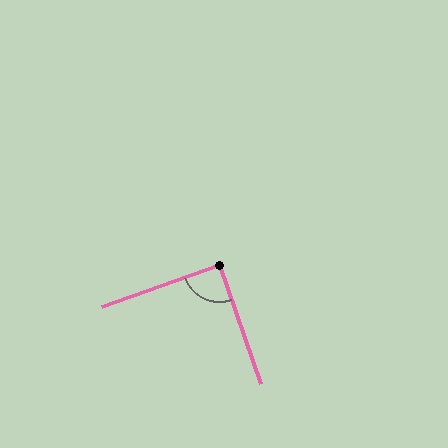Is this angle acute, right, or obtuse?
It is approximately a right angle.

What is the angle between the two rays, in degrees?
Approximately 89 degrees.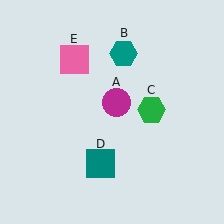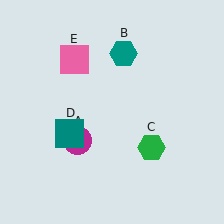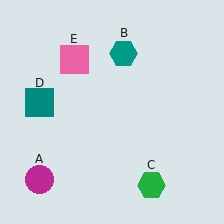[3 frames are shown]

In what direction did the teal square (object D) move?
The teal square (object D) moved up and to the left.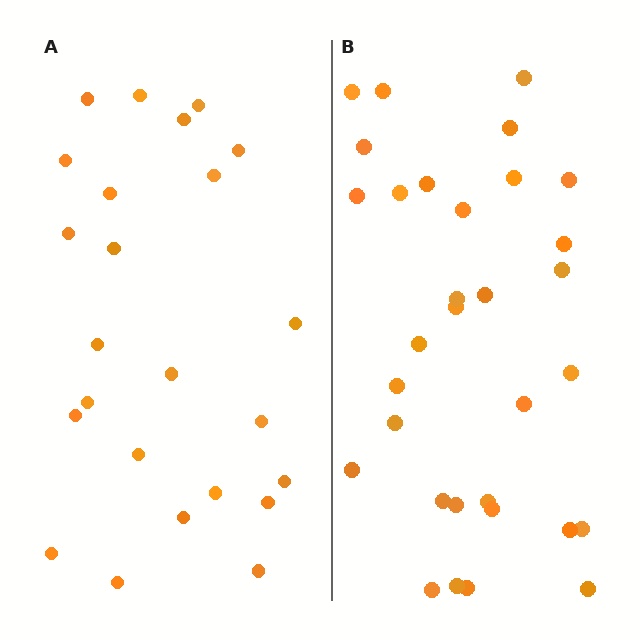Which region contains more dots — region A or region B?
Region B (the right region) has more dots.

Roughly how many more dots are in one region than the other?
Region B has roughly 8 or so more dots than region A.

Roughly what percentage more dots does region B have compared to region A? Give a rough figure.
About 35% more.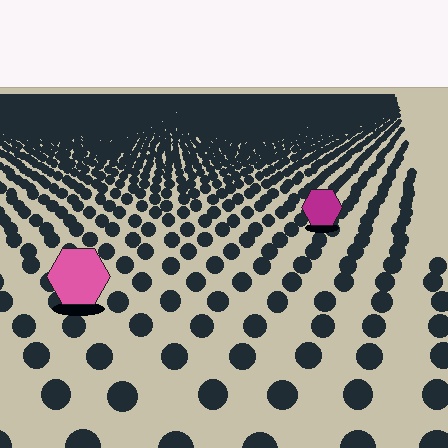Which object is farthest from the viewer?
The magenta hexagon is farthest from the viewer. It appears smaller and the ground texture around it is denser.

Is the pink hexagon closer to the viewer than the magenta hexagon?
Yes. The pink hexagon is closer — you can tell from the texture gradient: the ground texture is coarser near it.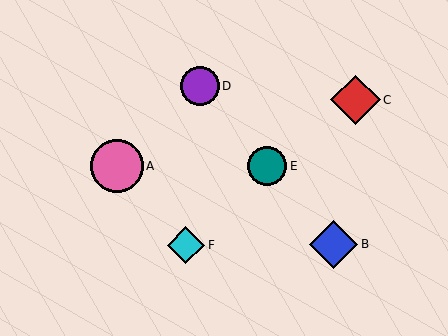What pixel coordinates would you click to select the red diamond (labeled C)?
Click at (355, 100) to select the red diamond C.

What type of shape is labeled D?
Shape D is a purple circle.